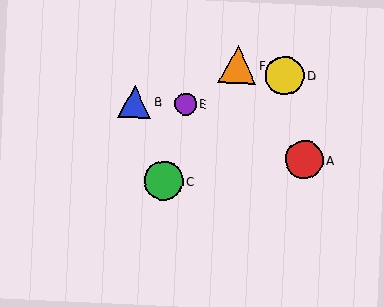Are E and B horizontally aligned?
Yes, both are at y≈104.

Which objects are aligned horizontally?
Objects B, E are aligned horizontally.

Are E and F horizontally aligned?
No, E is at y≈104 and F is at y≈65.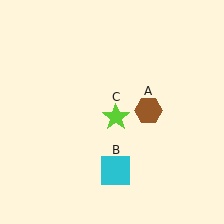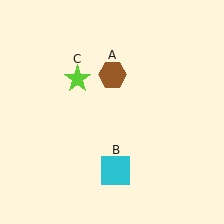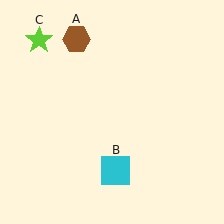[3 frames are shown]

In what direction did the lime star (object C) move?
The lime star (object C) moved up and to the left.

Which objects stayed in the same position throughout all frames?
Cyan square (object B) remained stationary.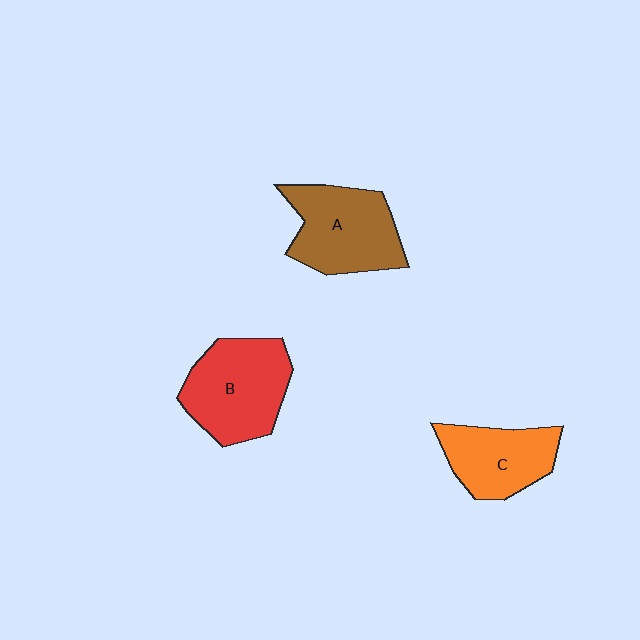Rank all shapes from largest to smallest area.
From largest to smallest: B (red), A (brown), C (orange).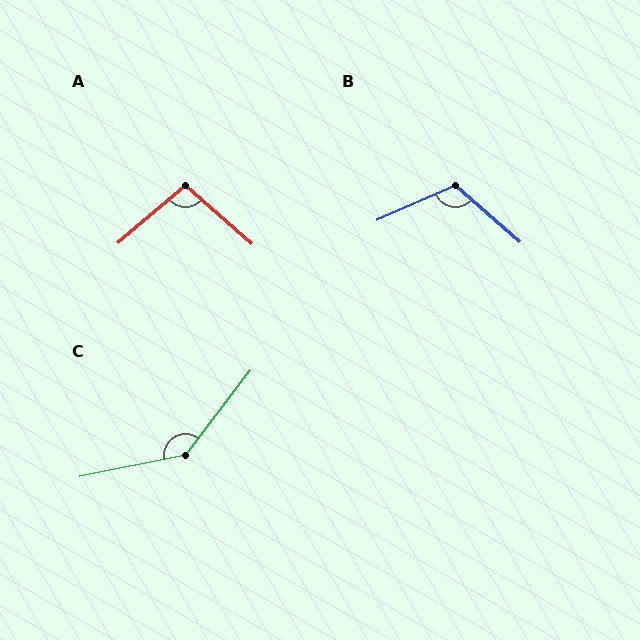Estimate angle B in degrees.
Approximately 115 degrees.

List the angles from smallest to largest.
A (98°), B (115°), C (139°).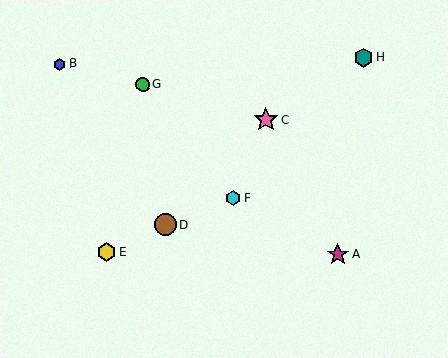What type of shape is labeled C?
Shape C is a pink star.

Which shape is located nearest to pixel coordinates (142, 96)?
The green circle (labeled G) at (142, 85) is nearest to that location.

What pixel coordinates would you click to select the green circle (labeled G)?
Click at (142, 85) to select the green circle G.